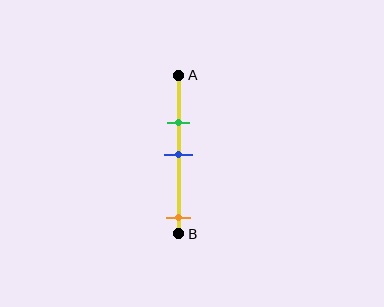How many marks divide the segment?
There are 3 marks dividing the segment.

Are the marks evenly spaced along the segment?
No, the marks are not evenly spaced.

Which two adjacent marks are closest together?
The green and blue marks are the closest adjacent pair.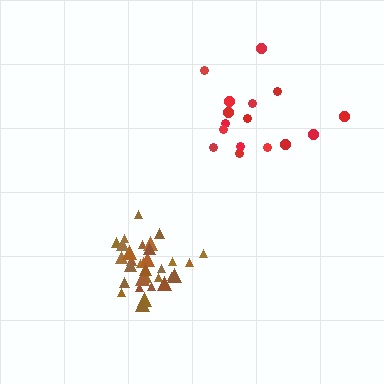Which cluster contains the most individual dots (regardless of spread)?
Brown (32).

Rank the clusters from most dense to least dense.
brown, red.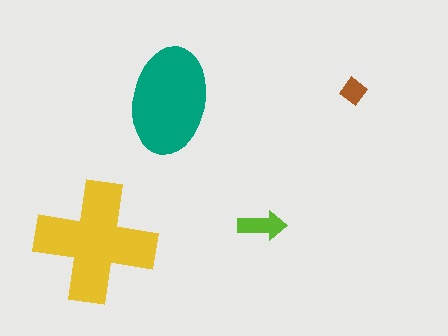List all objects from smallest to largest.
The brown diamond, the lime arrow, the teal ellipse, the yellow cross.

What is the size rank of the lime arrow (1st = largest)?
3rd.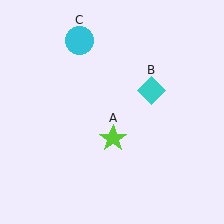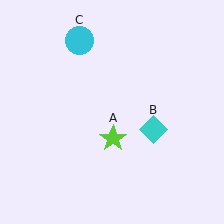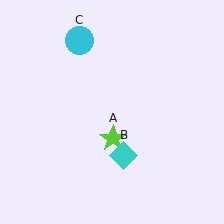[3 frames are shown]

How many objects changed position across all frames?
1 object changed position: cyan diamond (object B).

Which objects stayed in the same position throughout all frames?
Lime star (object A) and cyan circle (object C) remained stationary.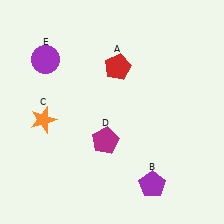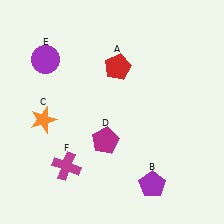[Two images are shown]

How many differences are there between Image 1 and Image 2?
There is 1 difference between the two images.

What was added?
A magenta cross (F) was added in Image 2.